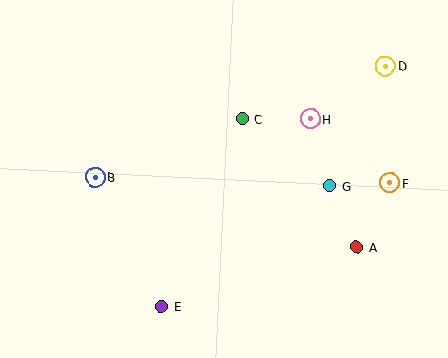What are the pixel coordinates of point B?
Point B is at (95, 177).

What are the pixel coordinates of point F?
Point F is at (390, 183).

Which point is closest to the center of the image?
Point C at (242, 119) is closest to the center.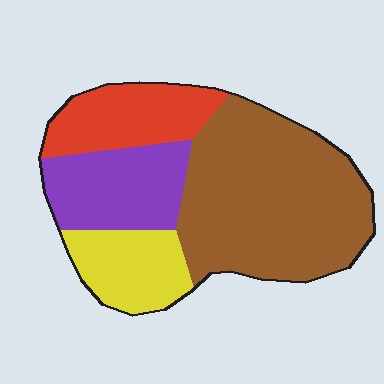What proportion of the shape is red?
Red takes up about one sixth (1/6) of the shape.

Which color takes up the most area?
Brown, at roughly 50%.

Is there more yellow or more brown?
Brown.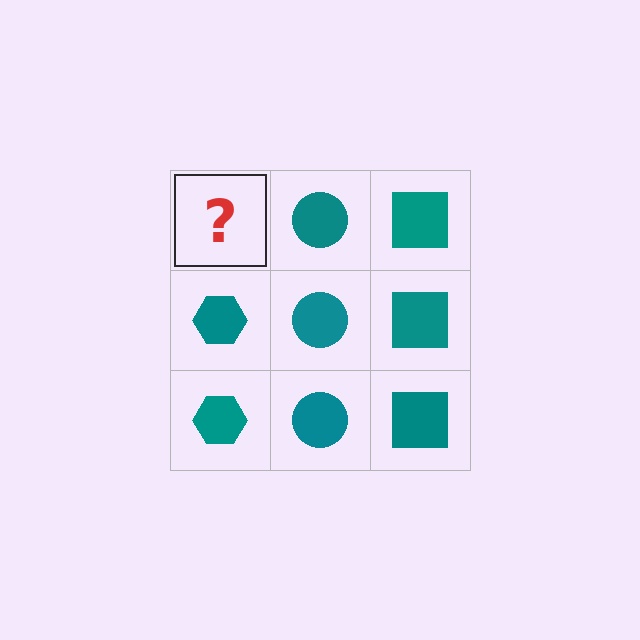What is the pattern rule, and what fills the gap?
The rule is that each column has a consistent shape. The gap should be filled with a teal hexagon.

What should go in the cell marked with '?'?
The missing cell should contain a teal hexagon.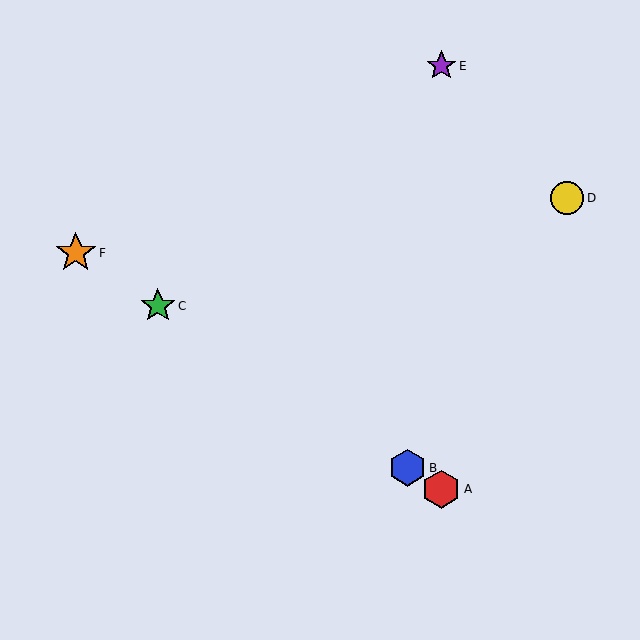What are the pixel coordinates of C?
Object C is at (158, 306).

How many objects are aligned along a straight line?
4 objects (A, B, C, F) are aligned along a straight line.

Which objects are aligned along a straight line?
Objects A, B, C, F are aligned along a straight line.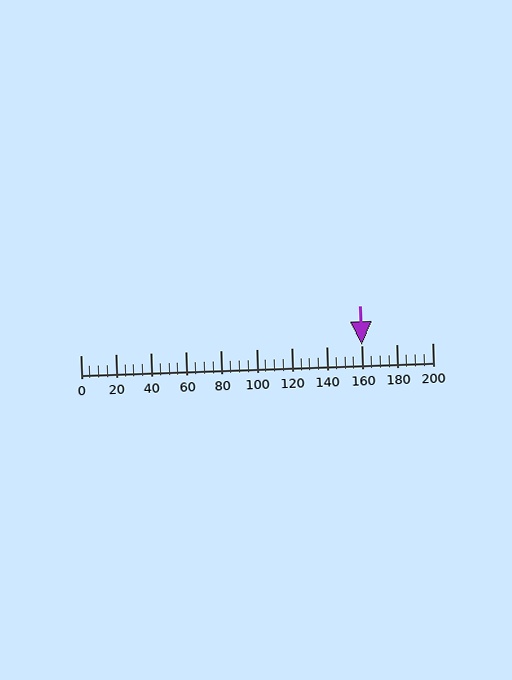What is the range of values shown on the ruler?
The ruler shows values from 0 to 200.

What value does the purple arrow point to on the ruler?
The purple arrow points to approximately 160.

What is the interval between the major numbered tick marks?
The major tick marks are spaced 20 units apart.